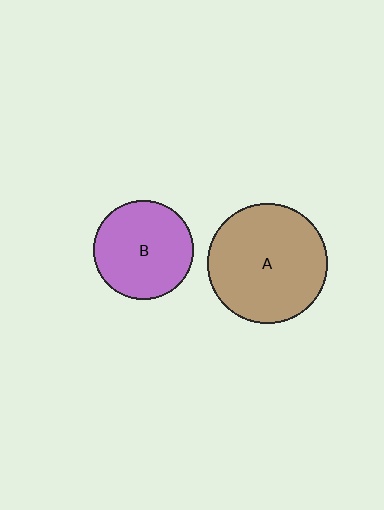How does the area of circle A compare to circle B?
Approximately 1.5 times.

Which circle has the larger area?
Circle A (brown).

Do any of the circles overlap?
No, none of the circles overlap.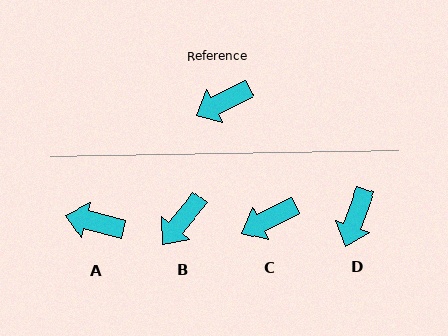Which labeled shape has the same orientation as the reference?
C.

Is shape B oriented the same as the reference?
No, it is off by about 24 degrees.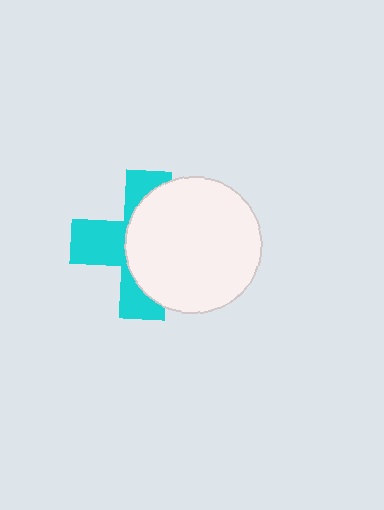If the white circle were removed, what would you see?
You would see the complete cyan cross.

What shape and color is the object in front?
The object in front is a white circle.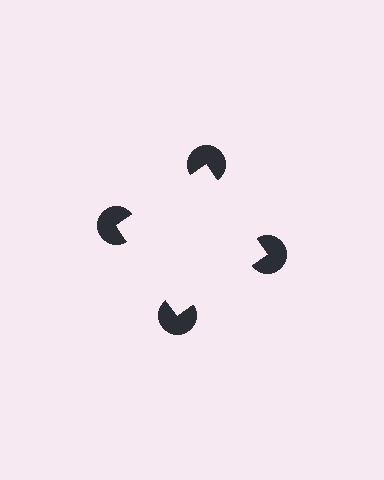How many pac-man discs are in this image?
There are 4 — one at each vertex of the illusory square.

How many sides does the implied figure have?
4 sides.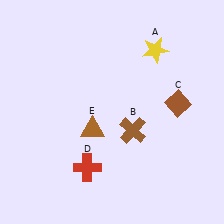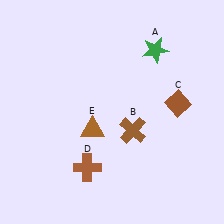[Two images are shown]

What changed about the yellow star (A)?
In Image 1, A is yellow. In Image 2, it changed to green.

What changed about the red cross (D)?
In Image 1, D is red. In Image 2, it changed to brown.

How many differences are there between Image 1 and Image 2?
There are 2 differences between the two images.